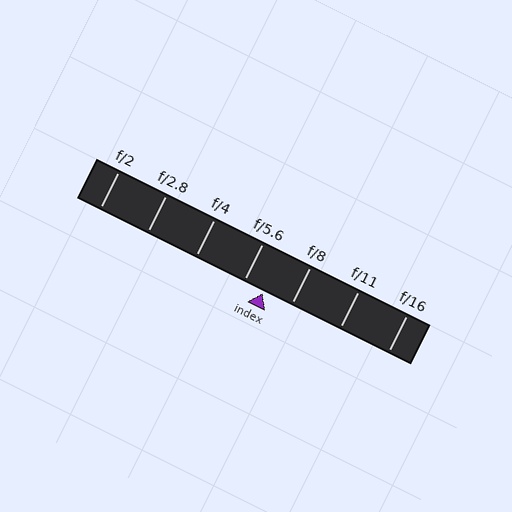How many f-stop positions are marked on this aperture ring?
There are 7 f-stop positions marked.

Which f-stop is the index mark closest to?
The index mark is closest to f/5.6.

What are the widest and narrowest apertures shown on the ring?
The widest aperture shown is f/2 and the narrowest is f/16.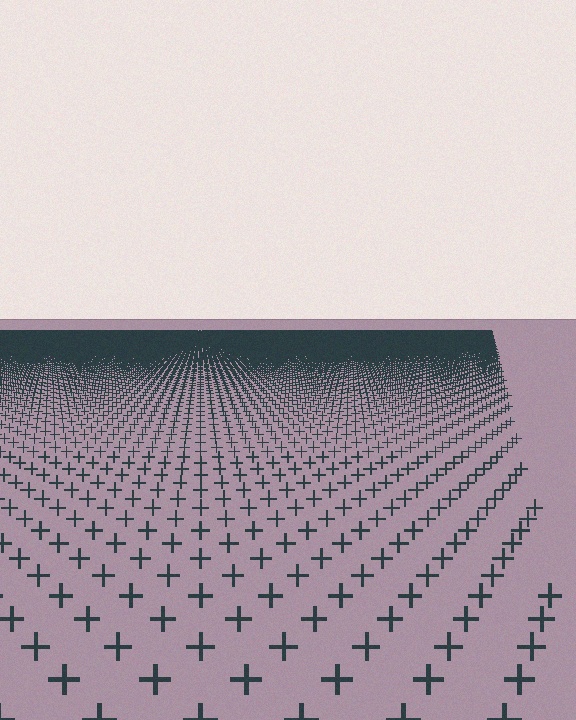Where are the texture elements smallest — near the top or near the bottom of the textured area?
Near the top.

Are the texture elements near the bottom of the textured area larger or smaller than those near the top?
Larger. Near the bottom, elements are closer to the viewer and appear at a bigger on-screen size.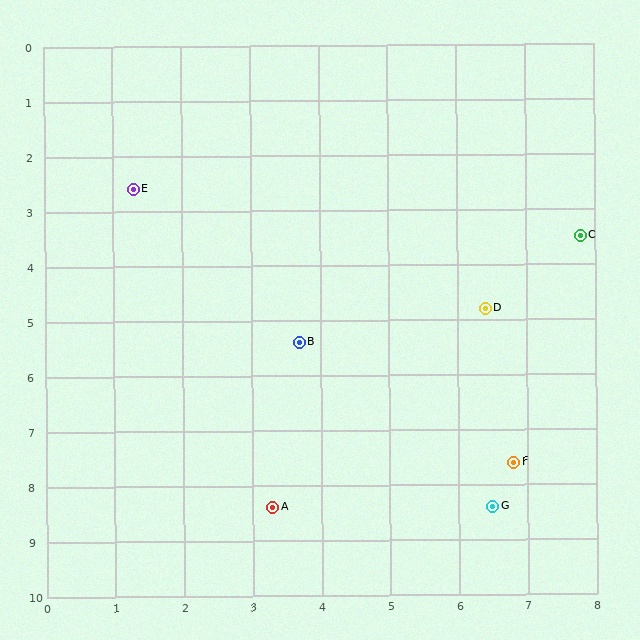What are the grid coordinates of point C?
Point C is at approximately (7.8, 3.5).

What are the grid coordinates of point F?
Point F is at approximately (6.8, 7.6).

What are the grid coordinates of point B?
Point B is at approximately (3.7, 5.4).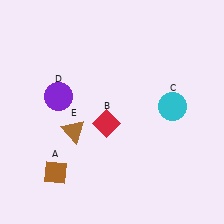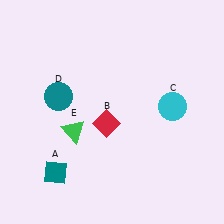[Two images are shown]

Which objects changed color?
A changed from brown to teal. D changed from purple to teal. E changed from brown to green.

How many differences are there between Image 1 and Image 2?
There are 3 differences between the two images.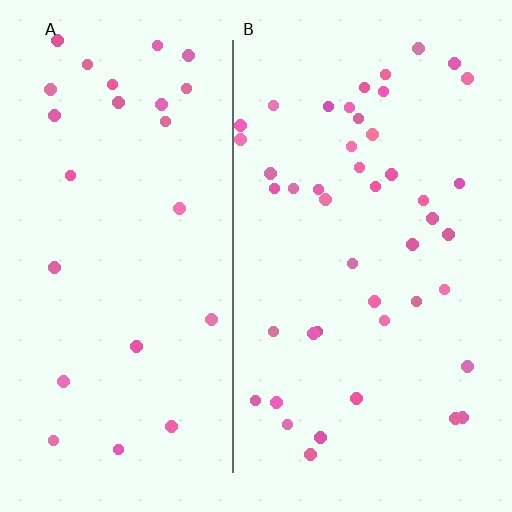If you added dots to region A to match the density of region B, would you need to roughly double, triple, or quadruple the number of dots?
Approximately double.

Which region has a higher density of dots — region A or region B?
B (the right).